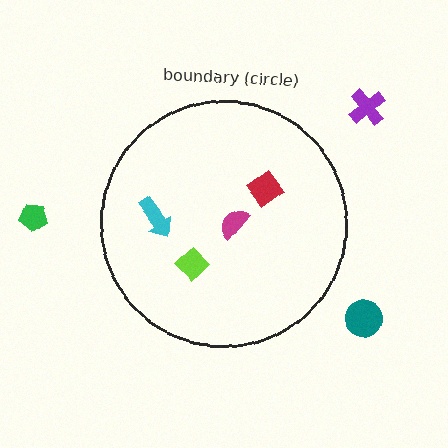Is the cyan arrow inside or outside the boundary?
Inside.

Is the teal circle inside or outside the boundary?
Outside.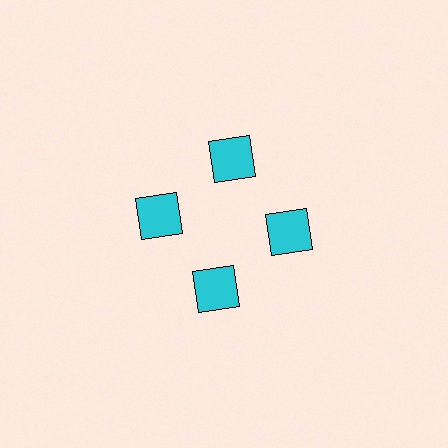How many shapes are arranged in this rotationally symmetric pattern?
There are 4 shapes, arranged in 4 groups of 1.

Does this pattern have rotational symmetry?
Yes, this pattern has 4-fold rotational symmetry. It looks the same after rotating 90 degrees around the center.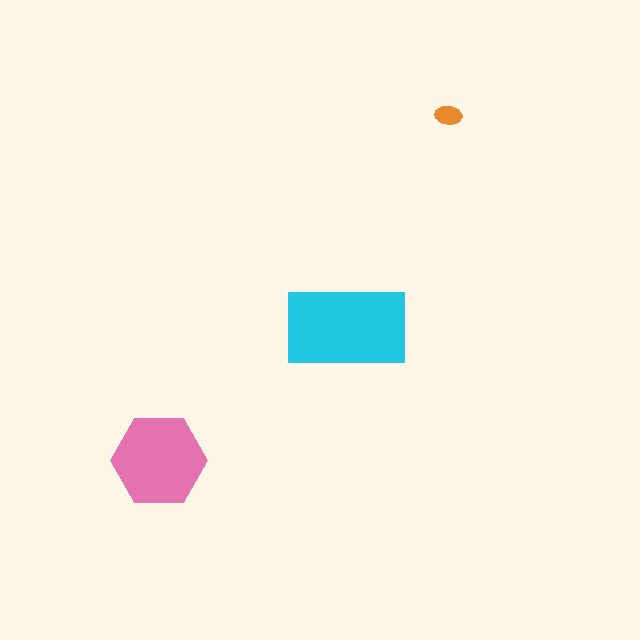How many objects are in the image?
There are 3 objects in the image.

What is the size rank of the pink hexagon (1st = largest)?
2nd.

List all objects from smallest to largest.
The orange ellipse, the pink hexagon, the cyan rectangle.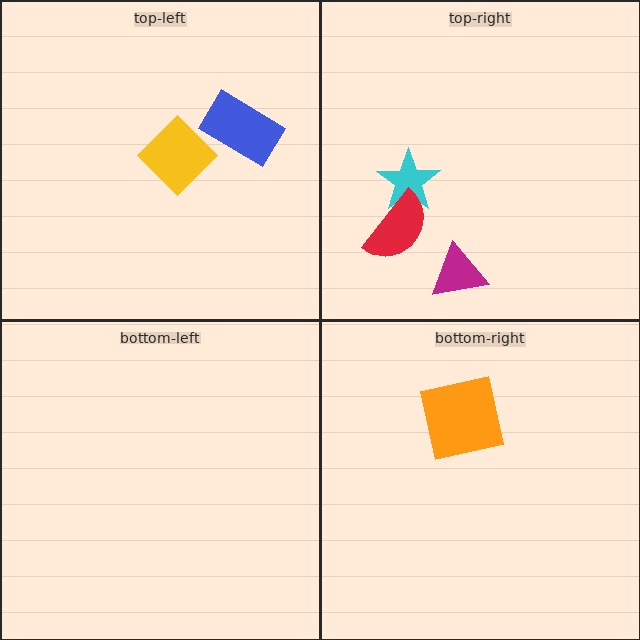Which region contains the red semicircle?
The top-right region.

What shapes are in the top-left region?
The blue rectangle, the yellow diamond.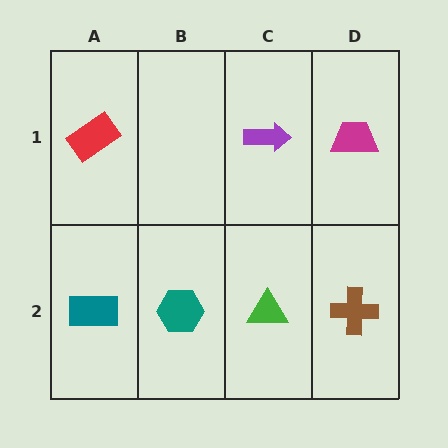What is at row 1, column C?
A purple arrow.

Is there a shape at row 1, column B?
No, that cell is empty.